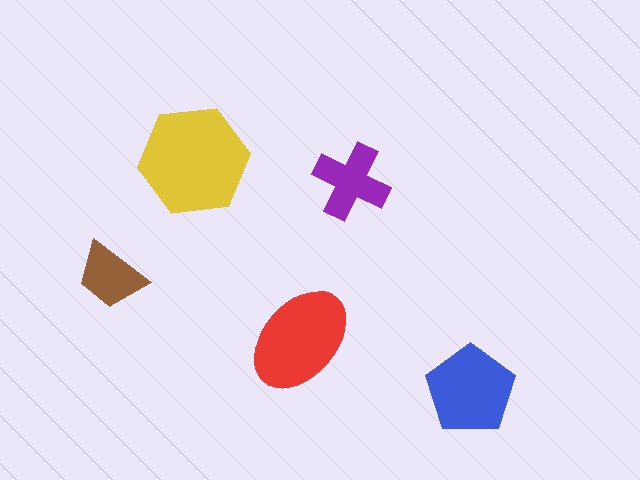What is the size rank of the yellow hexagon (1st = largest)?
1st.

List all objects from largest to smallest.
The yellow hexagon, the red ellipse, the blue pentagon, the purple cross, the brown trapezoid.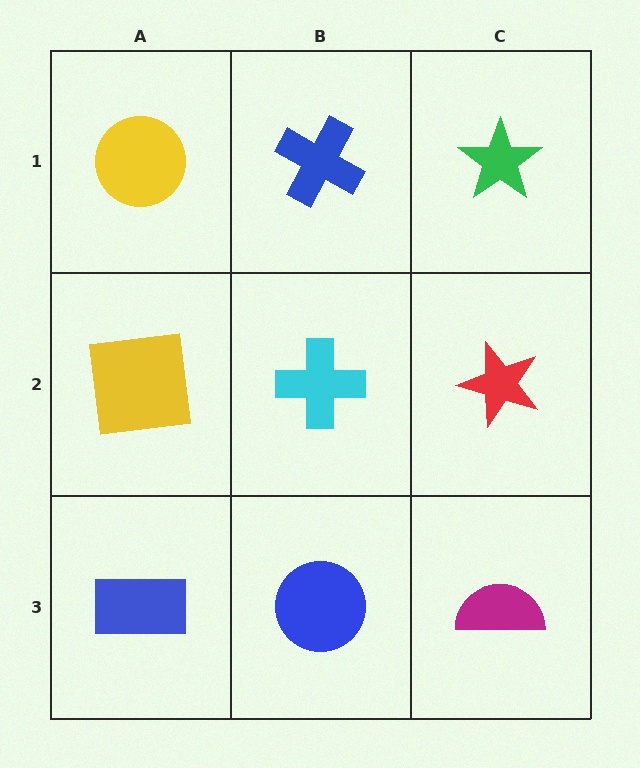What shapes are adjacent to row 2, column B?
A blue cross (row 1, column B), a blue circle (row 3, column B), a yellow square (row 2, column A), a red star (row 2, column C).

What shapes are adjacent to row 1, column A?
A yellow square (row 2, column A), a blue cross (row 1, column B).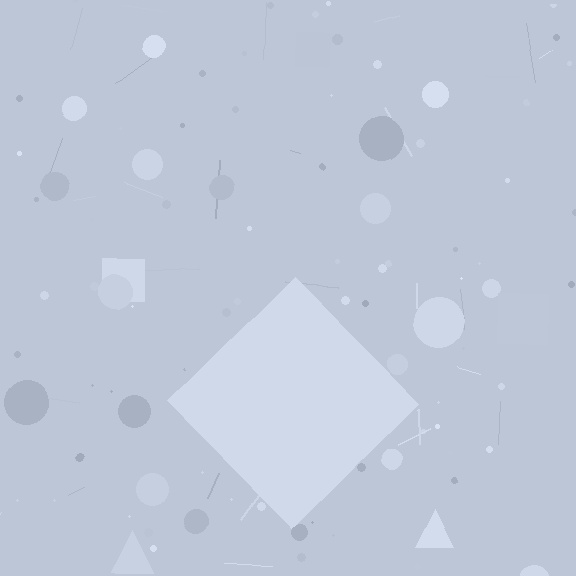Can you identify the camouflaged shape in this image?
The camouflaged shape is a diamond.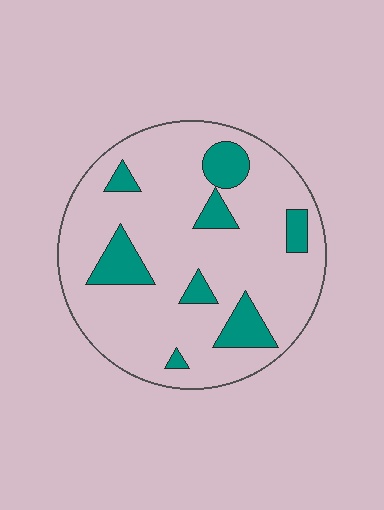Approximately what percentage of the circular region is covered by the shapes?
Approximately 15%.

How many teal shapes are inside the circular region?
8.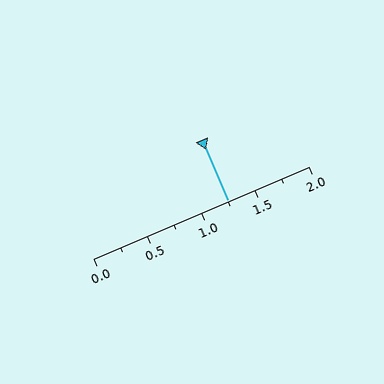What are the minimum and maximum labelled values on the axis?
The axis runs from 0.0 to 2.0.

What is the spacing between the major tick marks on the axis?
The major ticks are spaced 0.5 apart.